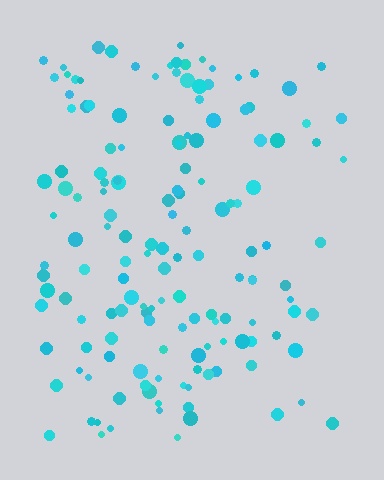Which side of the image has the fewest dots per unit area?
The right.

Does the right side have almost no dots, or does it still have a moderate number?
Still a moderate number, just noticeably fewer than the left.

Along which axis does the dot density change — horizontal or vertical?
Horizontal.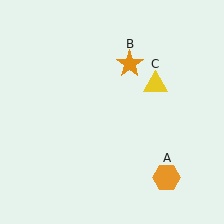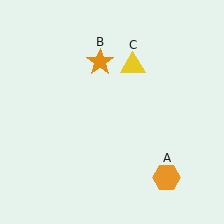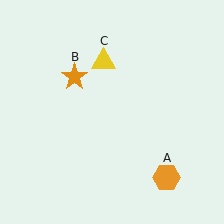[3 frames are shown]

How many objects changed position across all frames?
2 objects changed position: orange star (object B), yellow triangle (object C).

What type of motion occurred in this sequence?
The orange star (object B), yellow triangle (object C) rotated counterclockwise around the center of the scene.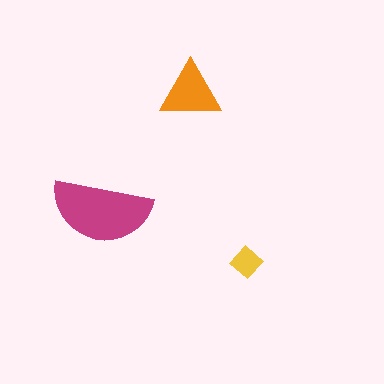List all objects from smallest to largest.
The yellow diamond, the orange triangle, the magenta semicircle.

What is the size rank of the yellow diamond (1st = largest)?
3rd.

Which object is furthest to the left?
The magenta semicircle is leftmost.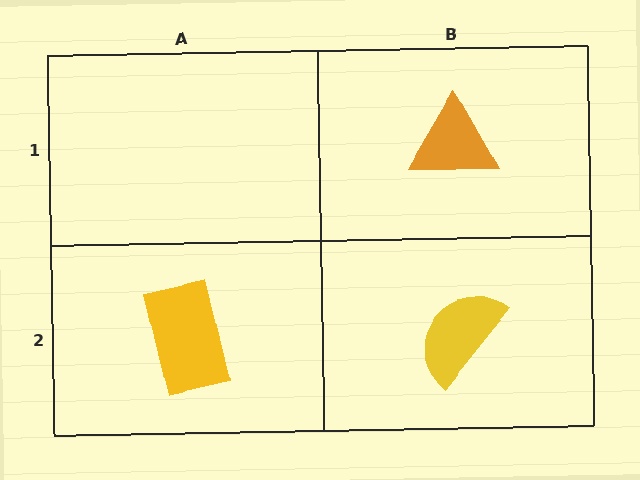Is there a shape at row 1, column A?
No, that cell is empty.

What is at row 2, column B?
A yellow semicircle.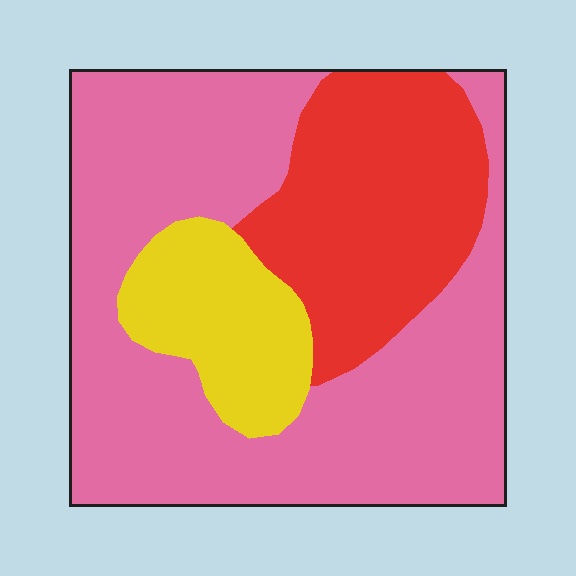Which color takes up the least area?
Yellow, at roughly 15%.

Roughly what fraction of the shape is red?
Red covers about 25% of the shape.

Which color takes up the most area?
Pink, at roughly 60%.